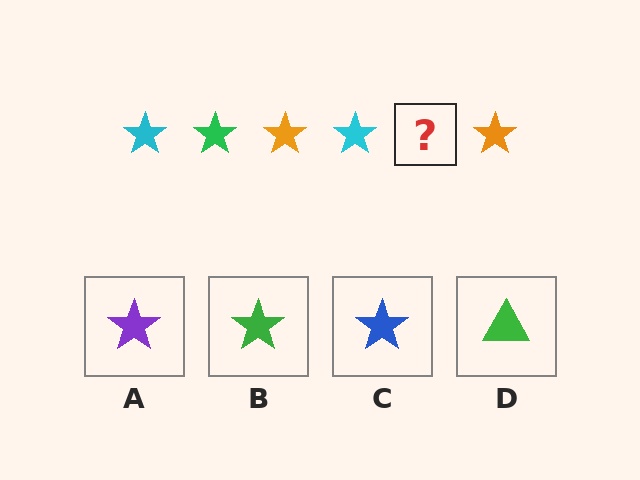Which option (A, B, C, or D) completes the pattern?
B.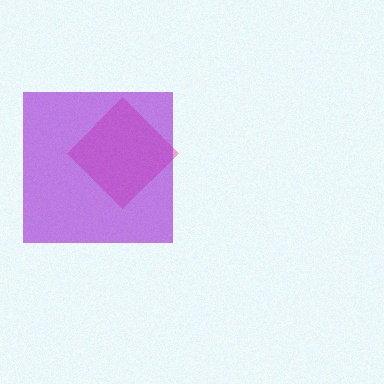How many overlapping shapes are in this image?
There are 2 overlapping shapes in the image.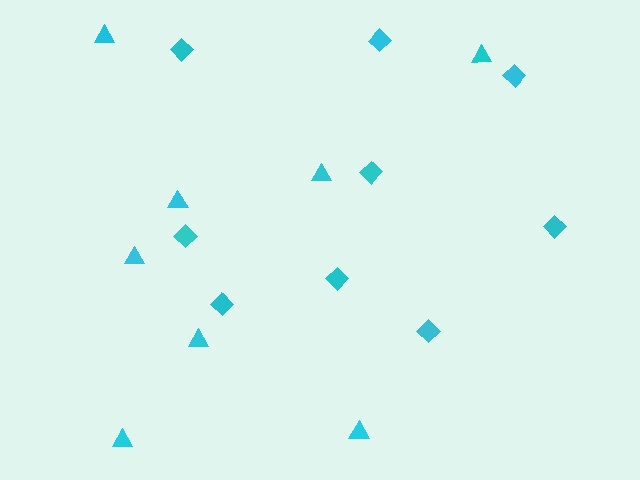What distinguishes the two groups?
There are 2 groups: one group of diamonds (9) and one group of triangles (8).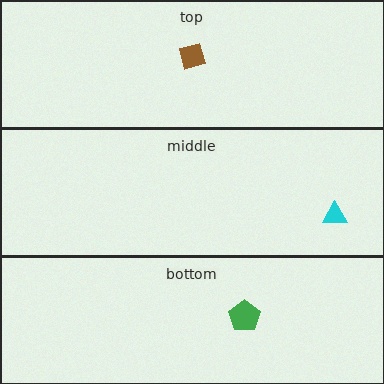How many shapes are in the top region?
1.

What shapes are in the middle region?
The cyan triangle.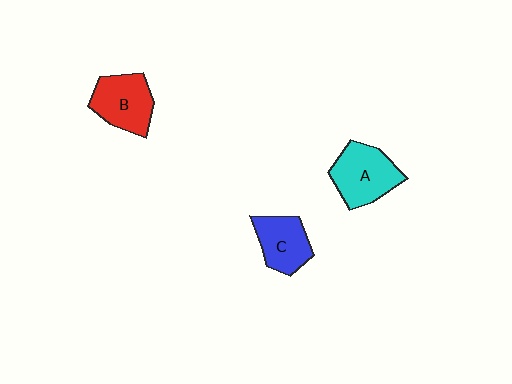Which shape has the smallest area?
Shape C (blue).